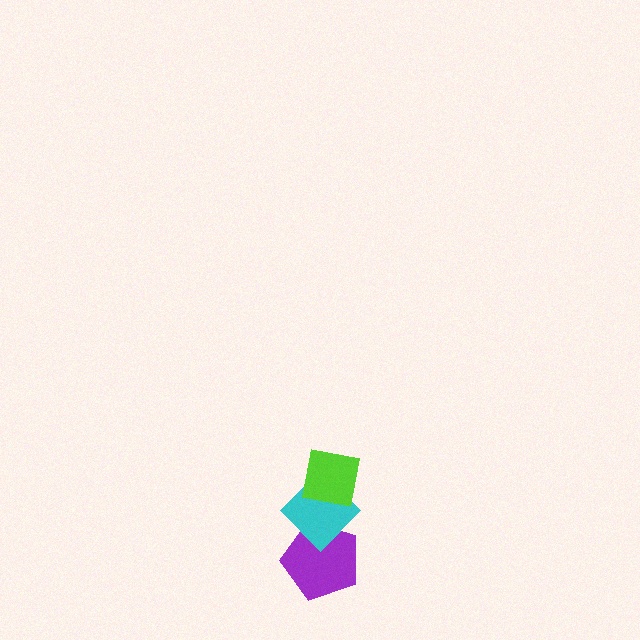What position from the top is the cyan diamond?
The cyan diamond is 2nd from the top.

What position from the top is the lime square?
The lime square is 1st from the top.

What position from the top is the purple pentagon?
The purple pentagon is 3rd from the top.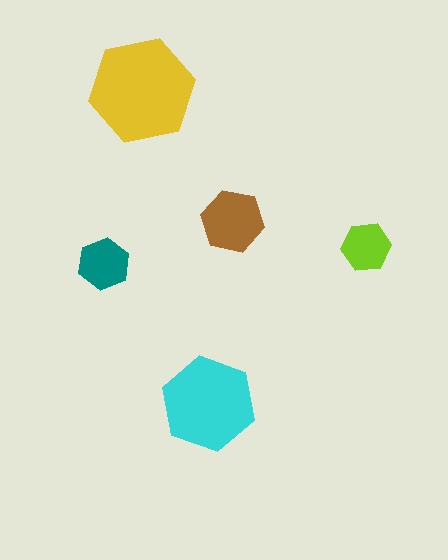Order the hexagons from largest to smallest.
the yellow one, the cyan one, the brown one, the teal one, the lime one.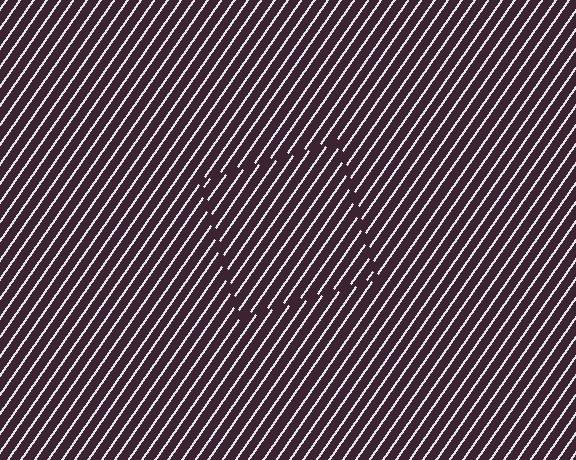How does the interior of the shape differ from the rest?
The interior of the shape contains the same grating, shifted by half a period — the contour is defined by the phase discontinuity where line-ends from the inner and outer gratings abut.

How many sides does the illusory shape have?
4 sides — the line-ends trace a square.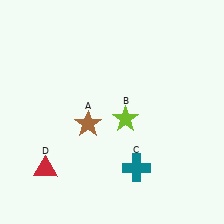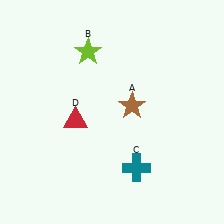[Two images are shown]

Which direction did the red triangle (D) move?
The red triangle (D) moved up.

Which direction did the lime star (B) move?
The lime star (B) moved up.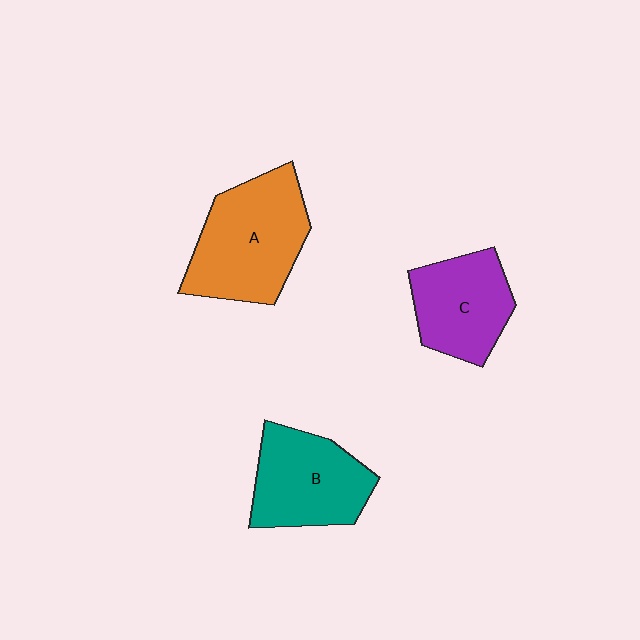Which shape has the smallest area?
Shape C (purple).